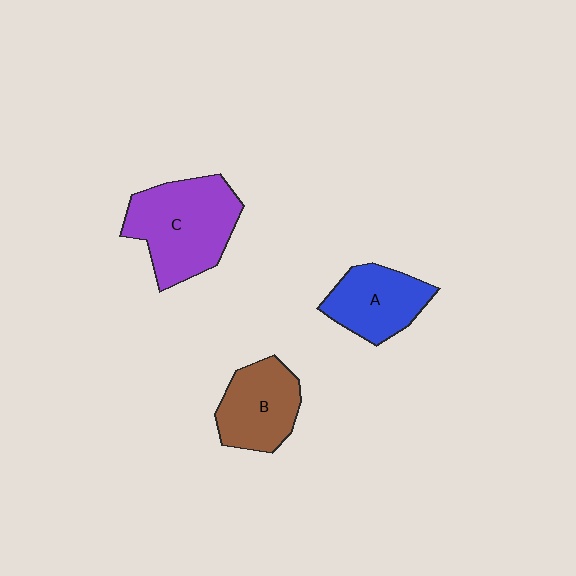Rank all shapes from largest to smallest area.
From largest to smallest: C (purple), B (brown), A (blue).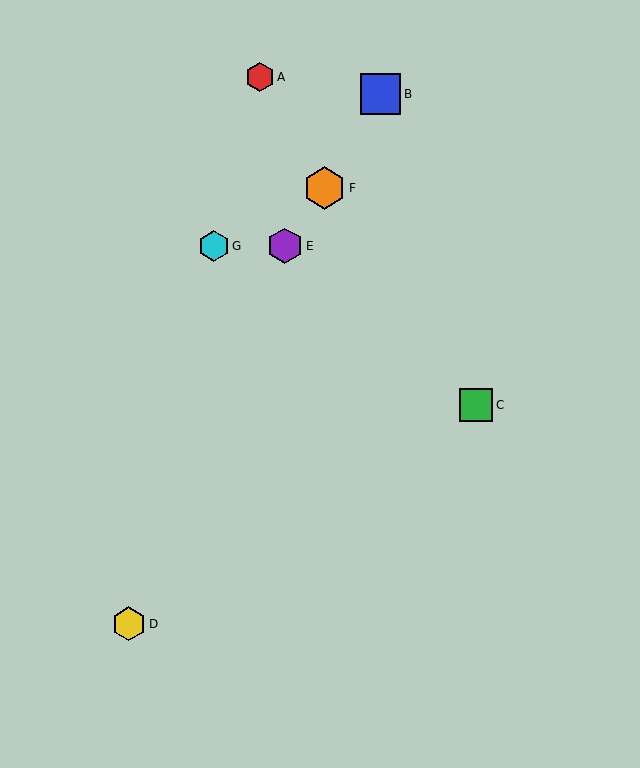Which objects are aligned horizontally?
Objects E, G are aligned horizontally.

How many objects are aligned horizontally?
2 objects (E, G) are aligned horizontally.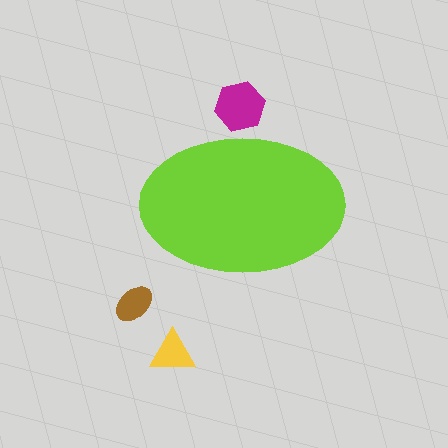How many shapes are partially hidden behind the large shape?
1 shape is partially hidden.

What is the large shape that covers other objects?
A lime ellipse.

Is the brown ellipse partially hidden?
No, the brown ellipse is fully visible.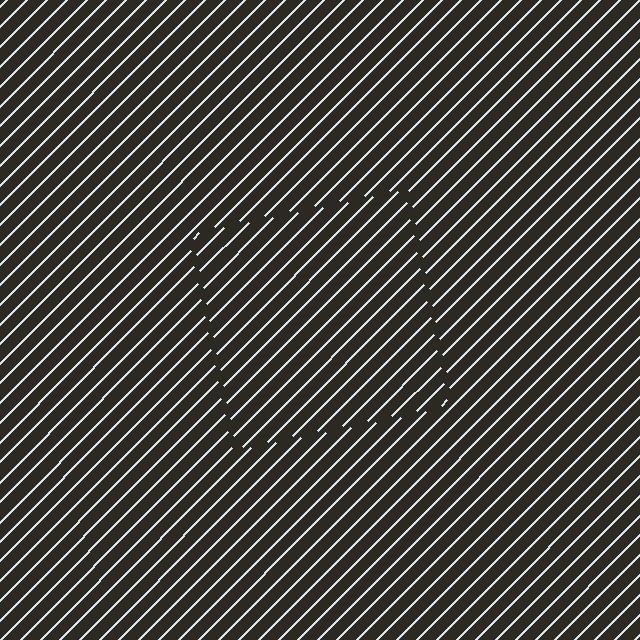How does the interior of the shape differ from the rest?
The interior of the shape contains the same grating, shifted by half a period — the contour is defined by the phase discontinuity where line-ends from the inner and outer gratings abut.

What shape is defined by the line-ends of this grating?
An illusory square. The interior of the shape contains the same grating, shifted by half a period — the contour is defined by the phase discontinuity where line-ends from the inner and outer gratings abut.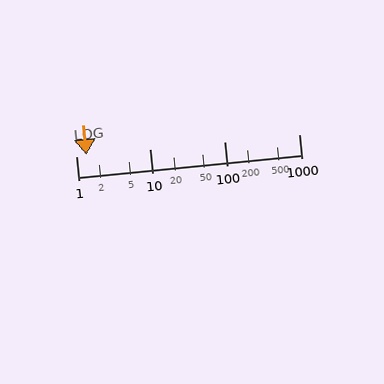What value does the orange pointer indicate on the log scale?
The pointer indicates approximately 1.4.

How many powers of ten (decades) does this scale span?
The scale spans 3 decades, from 1 to 1000.